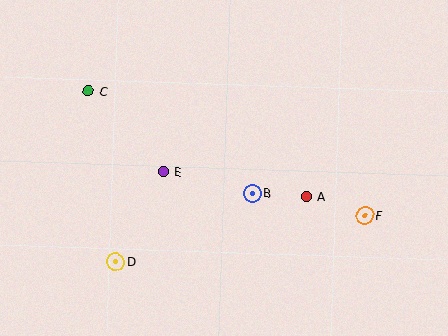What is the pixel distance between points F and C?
The distance between F and C is 303 pixels.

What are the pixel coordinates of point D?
Point D is at (116, 261).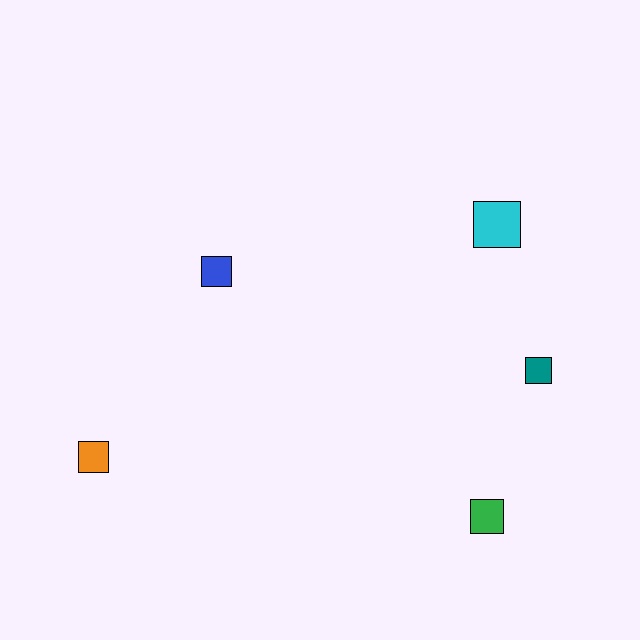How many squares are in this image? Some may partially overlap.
There are 5 squares.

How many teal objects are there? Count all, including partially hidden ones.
There is 1 teal object.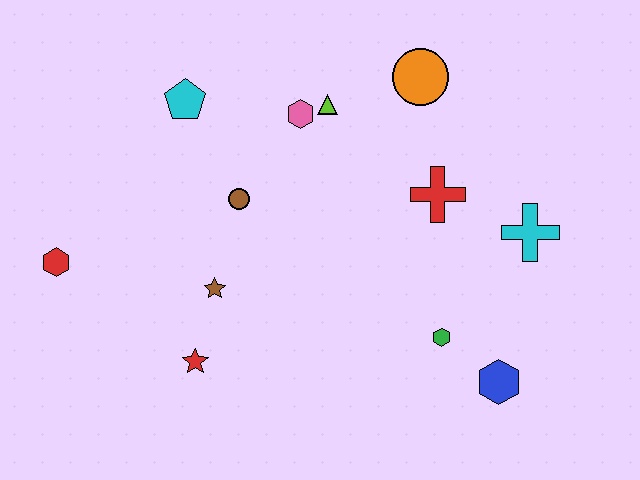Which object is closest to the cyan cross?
The red cross is closest to the cyan cross.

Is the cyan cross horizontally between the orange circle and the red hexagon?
No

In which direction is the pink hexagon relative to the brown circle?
The pink hexagon is above the brown circle.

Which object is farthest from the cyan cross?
The red hexagon is farthest from the cyan cross.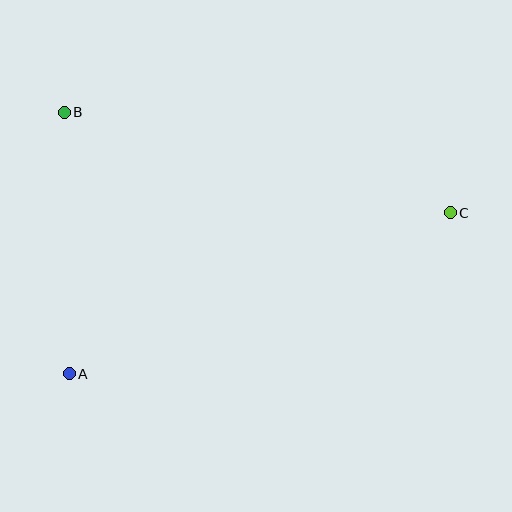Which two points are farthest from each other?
Points A and C are farthest from each other.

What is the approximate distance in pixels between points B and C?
The distance between B and C is approximately 399 pixels.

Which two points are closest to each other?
Points A and B are closest to each other.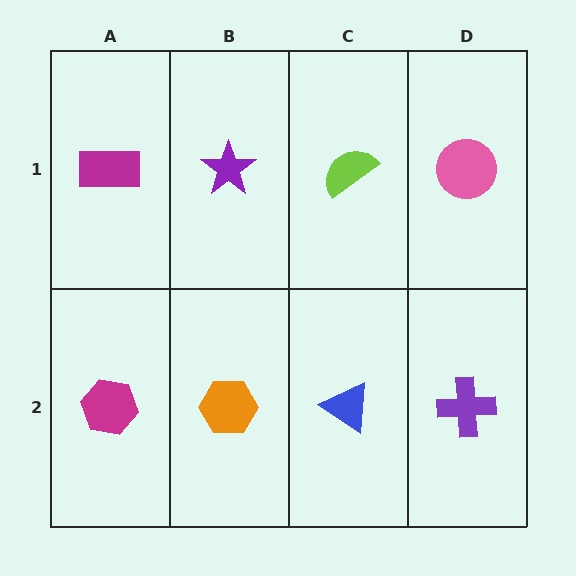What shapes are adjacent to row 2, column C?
A lime semicircle (row 1, column C), an orange hexagon (row 2, column B), a purple cross (row 2, column D).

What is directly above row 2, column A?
A magenta rectangle.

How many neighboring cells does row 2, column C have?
3.